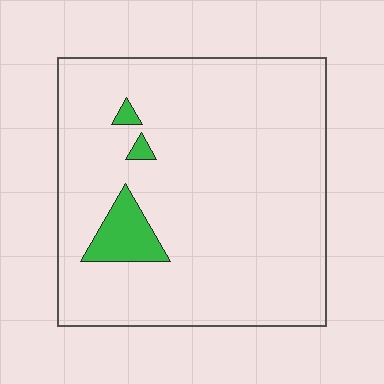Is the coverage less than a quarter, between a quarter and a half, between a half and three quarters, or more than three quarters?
Less than a quarter.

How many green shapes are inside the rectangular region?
3.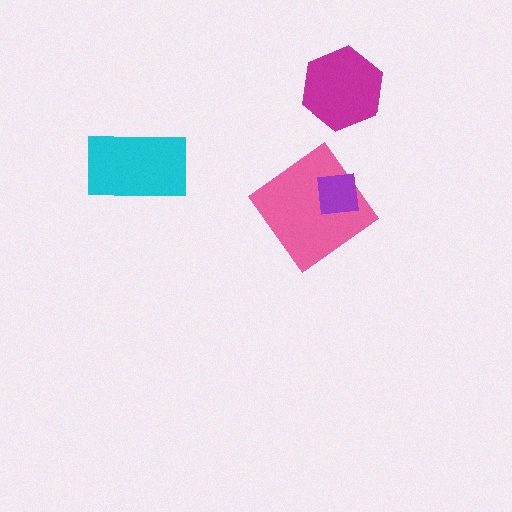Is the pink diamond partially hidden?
Yes, it is partially covered by another shape.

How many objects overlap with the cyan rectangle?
0 objects overlap with the cyan rectangle.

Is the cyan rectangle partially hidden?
No, no other shape covers it.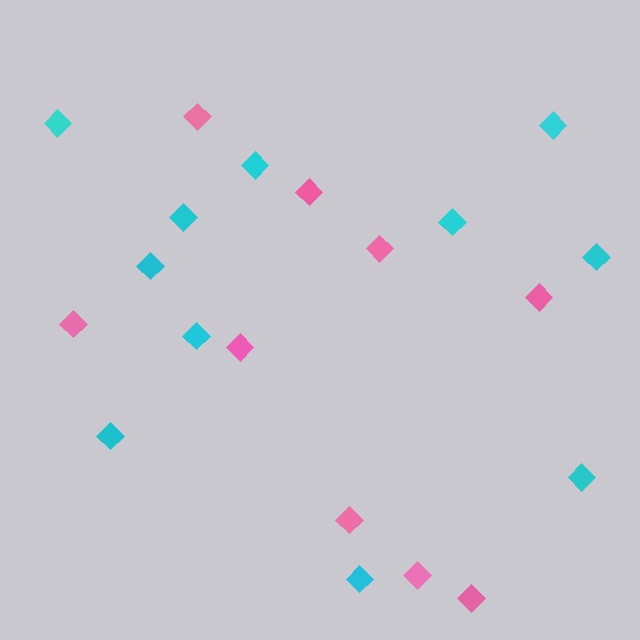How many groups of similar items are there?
There are 2 groups: one group of cyan diamonds (11) and one group of pink diamonds (9).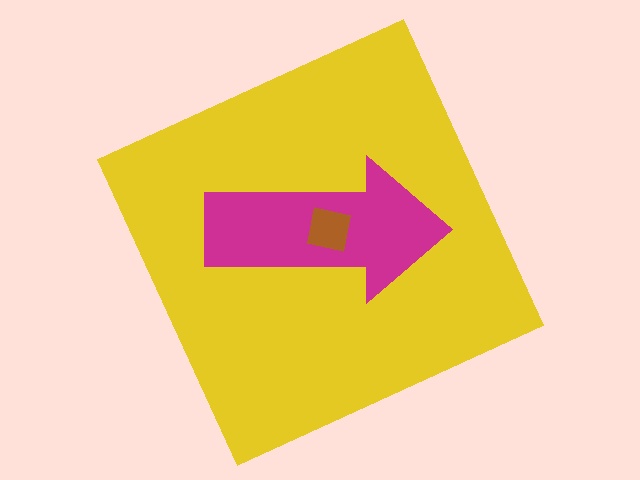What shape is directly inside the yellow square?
The magenta arrow.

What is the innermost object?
The brown square.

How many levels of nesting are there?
3.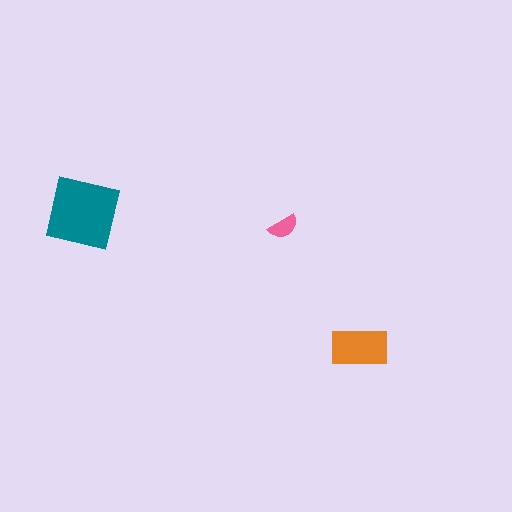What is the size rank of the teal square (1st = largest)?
1st.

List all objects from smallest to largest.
The pink semicircle, the orange rectangle, the teal square.